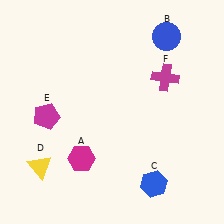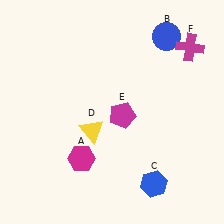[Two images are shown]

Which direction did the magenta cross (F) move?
The magenta cross (F) moved up.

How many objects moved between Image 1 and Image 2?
3 objects moved between the two images.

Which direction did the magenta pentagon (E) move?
The magenta pentagon (E) moved right.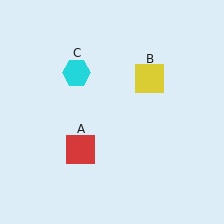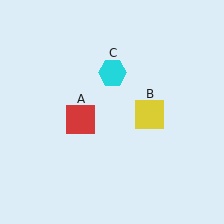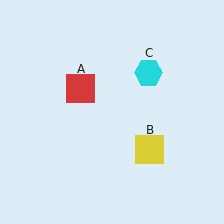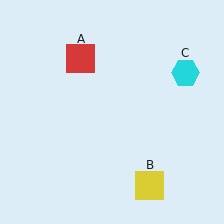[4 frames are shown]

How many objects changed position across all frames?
3 objects changed position: red square (object A), yellow square (object B), cyan hexagon (object C).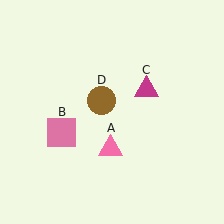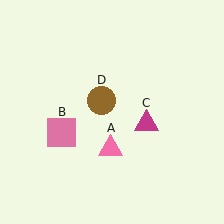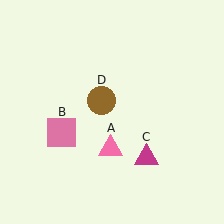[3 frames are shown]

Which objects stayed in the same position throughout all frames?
Pink triangle (object A) and pink square (object B) and brown circle (object D) remained stationary.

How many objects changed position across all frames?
1 object changed position: magenta triangle (object C).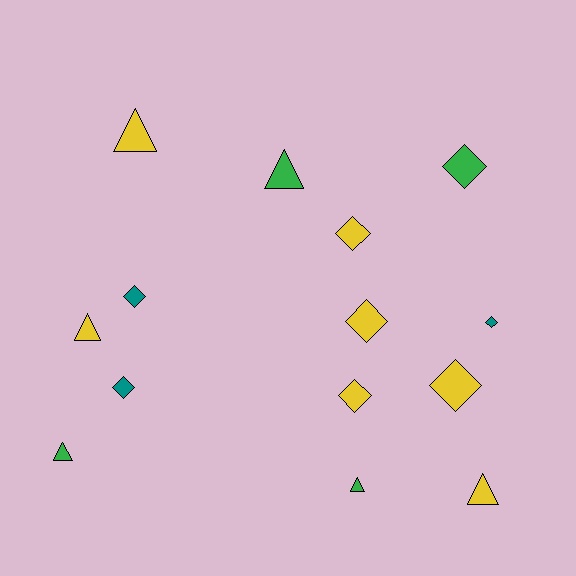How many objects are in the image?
There are 14 objects.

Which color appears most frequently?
Yellow, with 7 objects.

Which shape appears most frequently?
Diamond, with 8 objects.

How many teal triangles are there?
There are no teal triangles.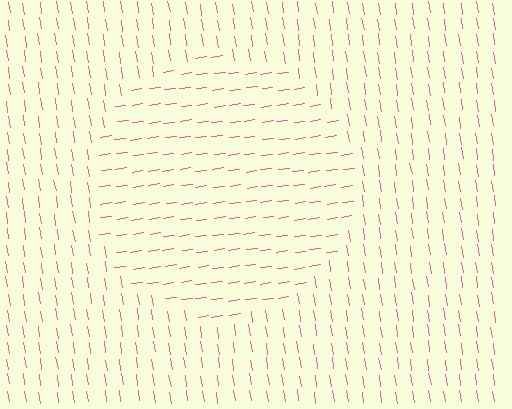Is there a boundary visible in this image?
Yes, there is a texture boundary formed by a change in line orientation.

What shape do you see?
I see a circle.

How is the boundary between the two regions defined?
The boundary is defined purely by a change in line orientation (approximately 89 degrees difference). All lines are the same color and thickness.